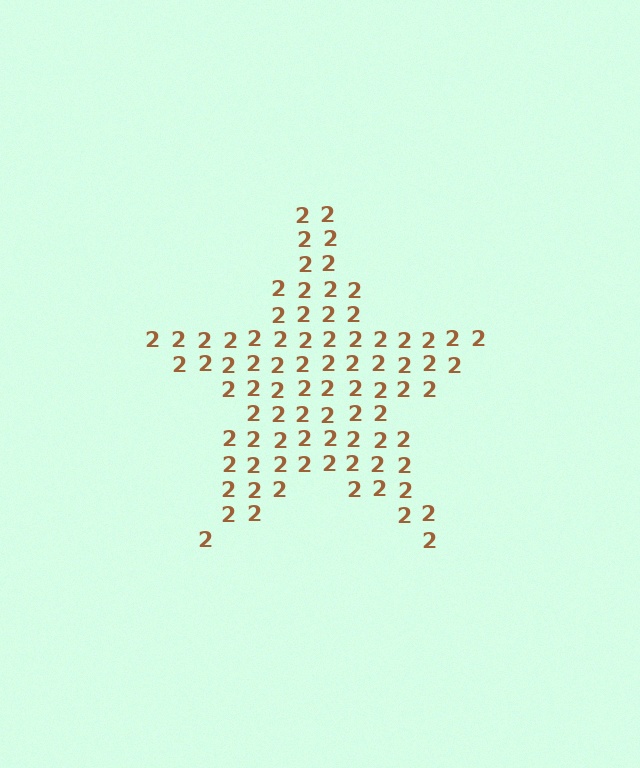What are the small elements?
The small elements are digit 2's.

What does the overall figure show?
The overall figure shows a star.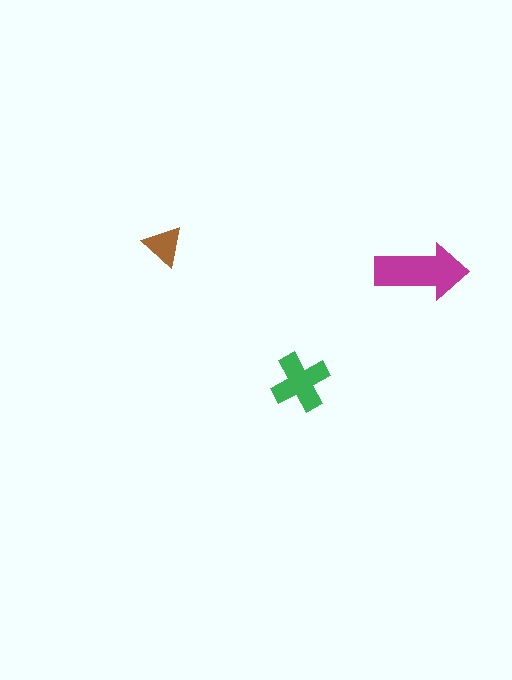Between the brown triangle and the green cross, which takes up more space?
The green cross.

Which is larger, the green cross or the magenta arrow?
The magenta arrow.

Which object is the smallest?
The brown triangle.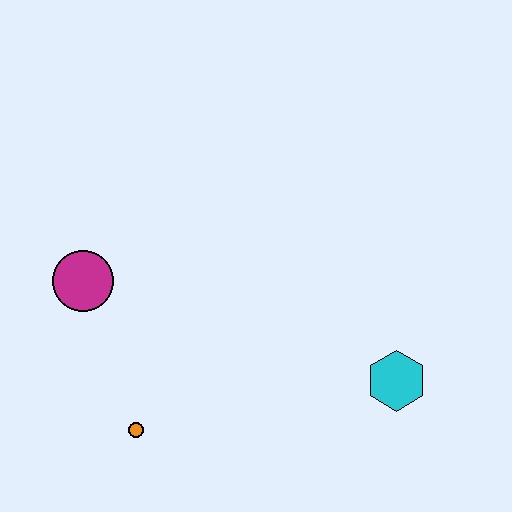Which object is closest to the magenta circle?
The orange circle is closest to the magenta circle.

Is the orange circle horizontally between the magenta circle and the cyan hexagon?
Yes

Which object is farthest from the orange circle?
The cyan hexagon is farthest from the orange circle.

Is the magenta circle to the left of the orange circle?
Yes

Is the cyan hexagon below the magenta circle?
Yes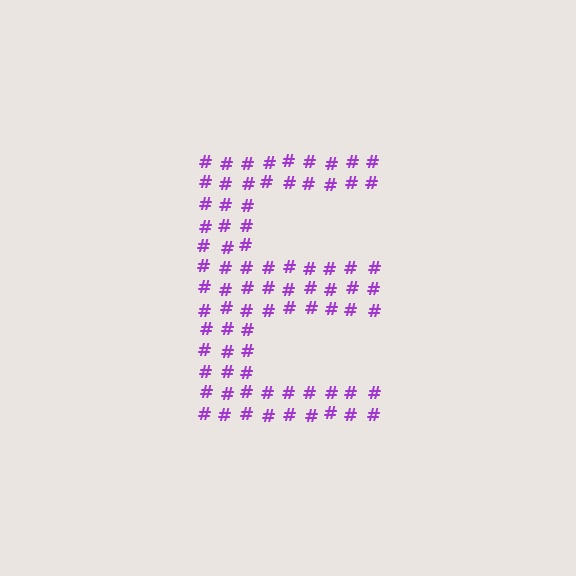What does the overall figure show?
The overall figure shows the letter E.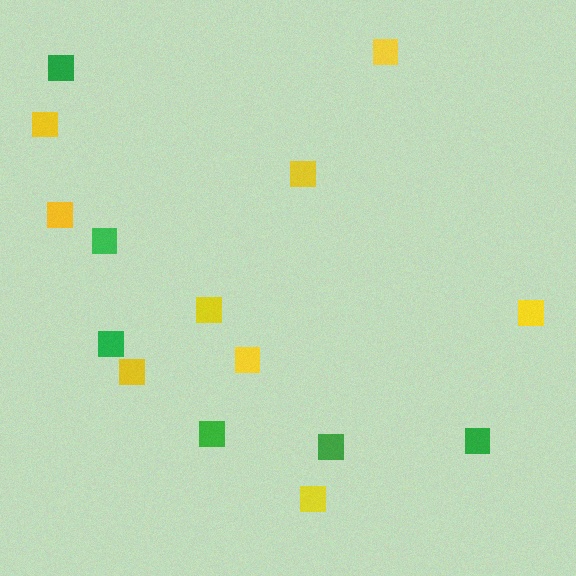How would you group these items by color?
There are 2 groups: one group of green squares (6) and one group of yellow squares (9).